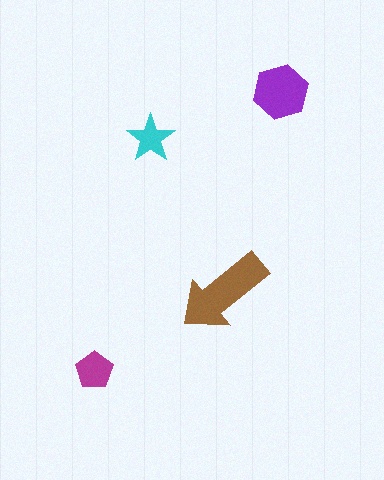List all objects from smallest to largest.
The cyan star, the magenta pentagon, the purple hexagon, the brown arrow.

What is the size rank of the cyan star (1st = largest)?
4th.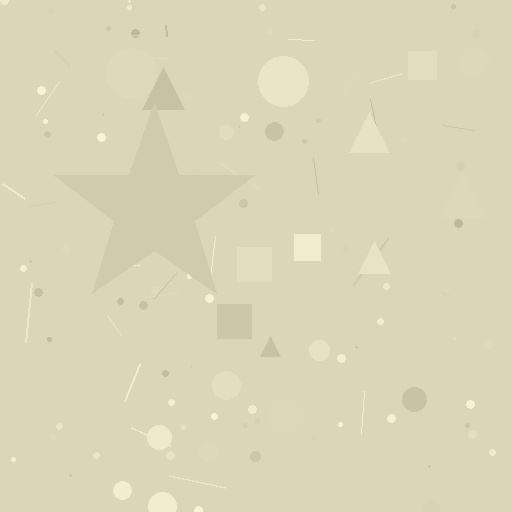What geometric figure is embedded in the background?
A star is embedded in the background.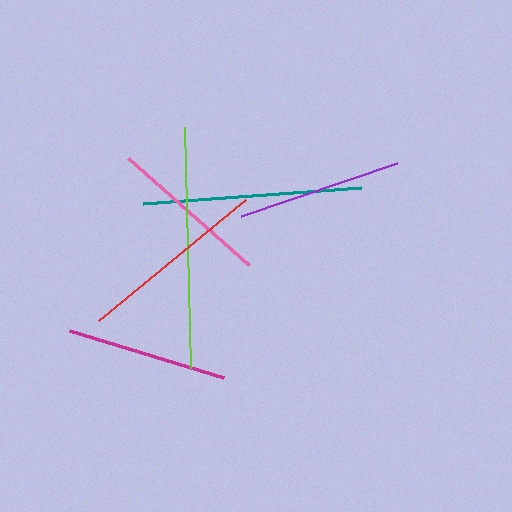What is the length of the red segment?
The red segment is approximately 190 pixels long.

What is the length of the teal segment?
The teal segment is approximately 219 pixels long.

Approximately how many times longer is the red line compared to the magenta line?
The red line is approximately 1.2 times the length of the magenta line.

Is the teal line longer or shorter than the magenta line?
The teal line is longer than the magenta line.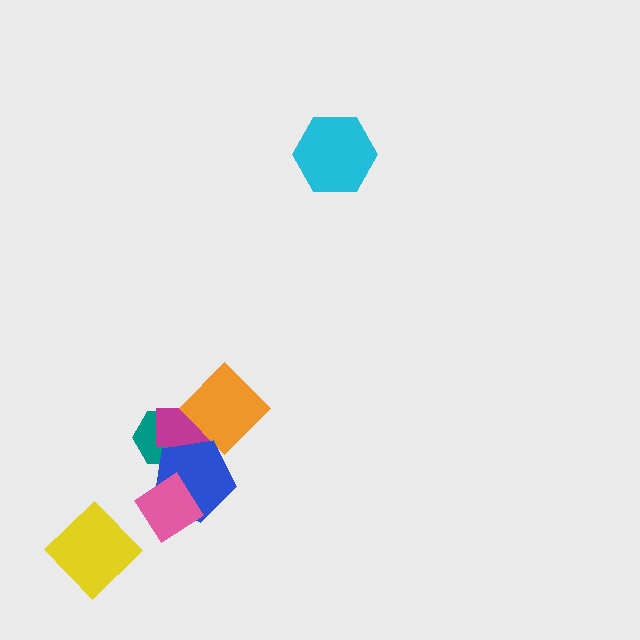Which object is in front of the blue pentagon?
The pink diamond is in front of the blue pentagon.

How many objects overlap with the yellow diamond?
0 objects overlap with the yellow diamond.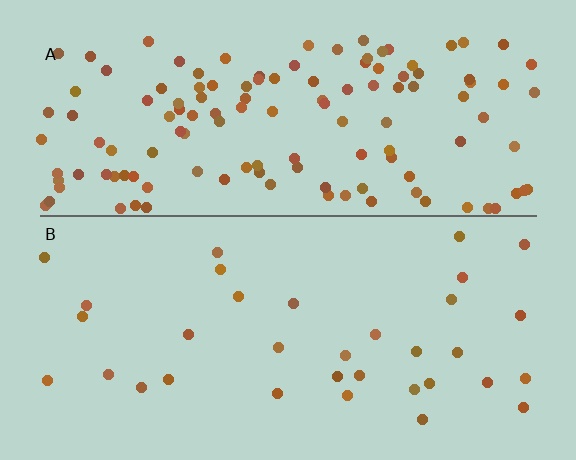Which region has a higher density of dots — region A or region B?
A (the top).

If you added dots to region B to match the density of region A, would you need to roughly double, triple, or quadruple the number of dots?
Approximately quadruple.